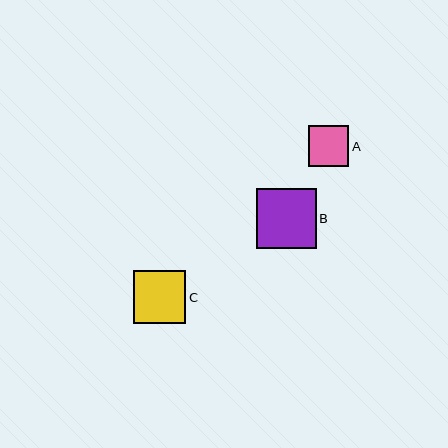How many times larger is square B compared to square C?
Square B is approximately 1.1 times the size of square C.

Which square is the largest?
Square B is the largest with a size of approximately 60 pixels.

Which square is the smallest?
Square A is the smallest with a size of approximately 41 pixels.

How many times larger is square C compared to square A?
Square C is approximately 1.3 times the size of square A.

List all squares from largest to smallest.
From largest to smallest: B, C, A.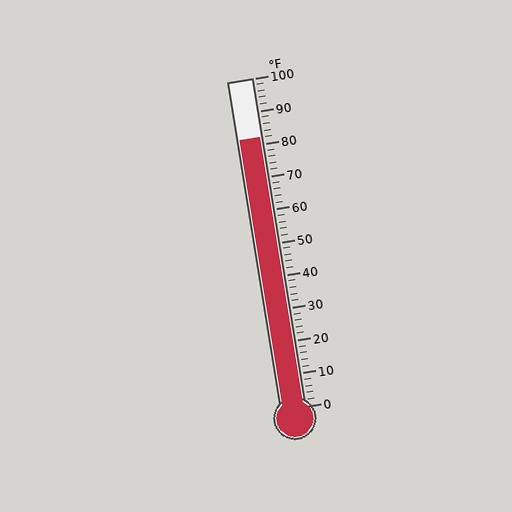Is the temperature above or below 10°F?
The temperature is above 10°F.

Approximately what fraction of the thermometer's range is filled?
The thermometer is filled to approximately 80% of its range.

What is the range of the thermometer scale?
The thermometer scale ranges from 0°F to 100°F.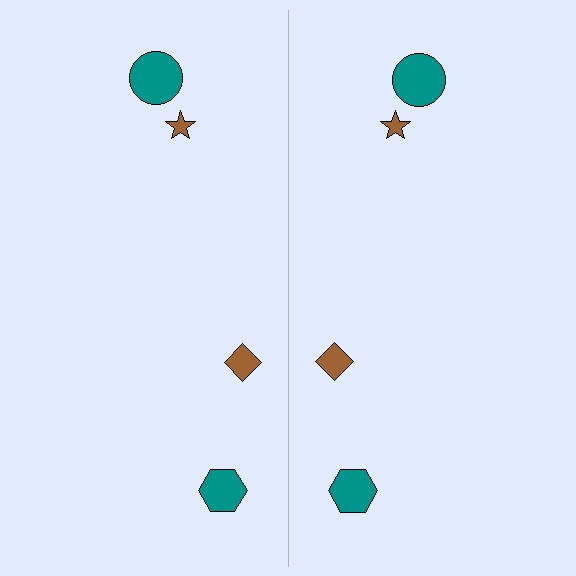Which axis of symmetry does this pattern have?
The pattern has a vertical axis of symmetry running through the center of the image.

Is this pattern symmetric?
Yes, this pattern has bilateral (reflection) symmetry.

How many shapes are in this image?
There are 8 shapes in this image.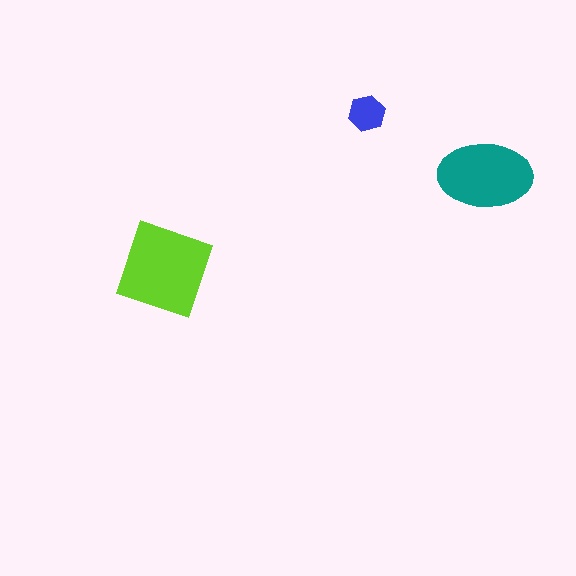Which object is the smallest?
The blue hexagon.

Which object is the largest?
The lime diamond.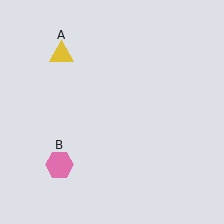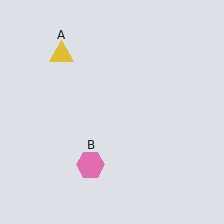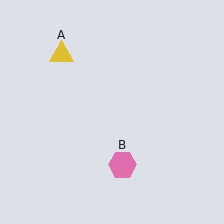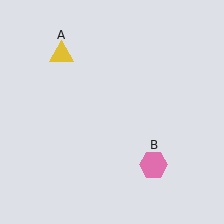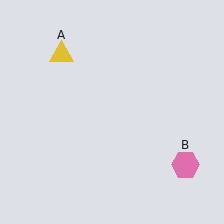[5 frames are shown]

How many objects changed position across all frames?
1 object changed position: pink hexagon (object B).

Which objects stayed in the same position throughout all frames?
Yellow triangle (object A) remained stationary.